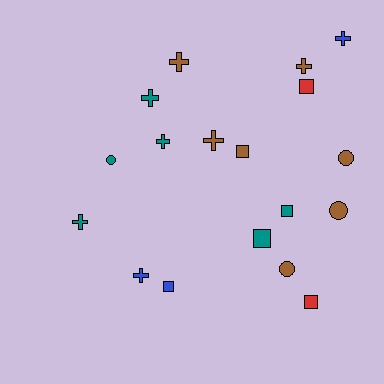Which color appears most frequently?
Brown, with 7 objects.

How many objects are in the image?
There are 18 objects.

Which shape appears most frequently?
Cross, with 8 objects.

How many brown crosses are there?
There are 3 brown crosses.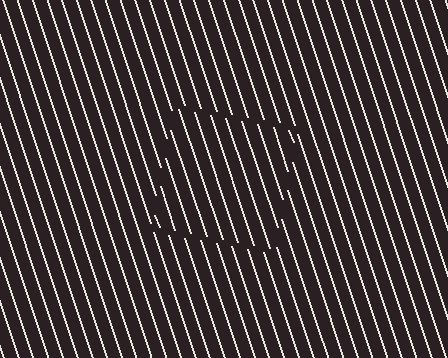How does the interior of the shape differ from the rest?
The interior of the shape contains the same grating, shifted by half a period — the contour is defined by the phase discontinuity where line-ends from the inner and outer gratings abut.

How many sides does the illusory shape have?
4 sides — the line-ends trace a square.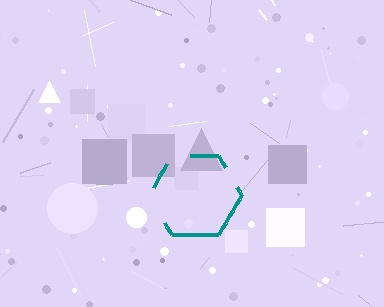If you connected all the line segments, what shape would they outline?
They would outline a hexagon.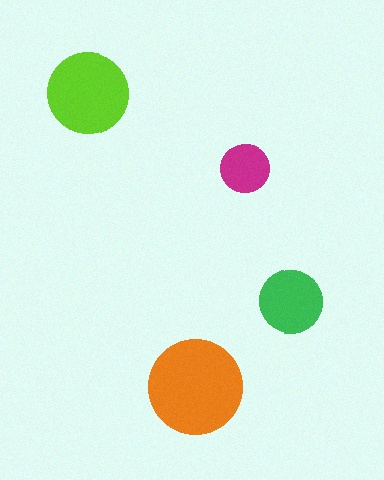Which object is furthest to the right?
The green circle is rightmost.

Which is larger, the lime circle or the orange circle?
The orange one.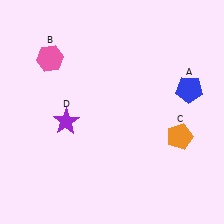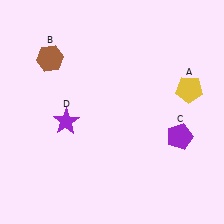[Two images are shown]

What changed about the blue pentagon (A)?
In Image 1, A is blue. In Image 2, it changed to yellow.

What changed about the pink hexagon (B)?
In Image 1, B is pink. In Image 2, it changed to brown.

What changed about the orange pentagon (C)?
In Image 1, C is orange. In Image 2, it changed to purple.